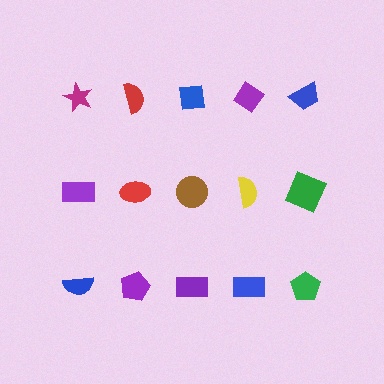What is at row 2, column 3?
A brown circle.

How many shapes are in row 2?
5 shapes.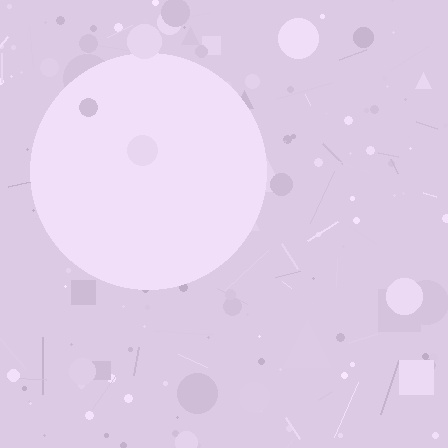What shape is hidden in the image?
A circle is hidden in the image.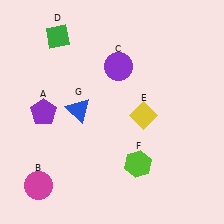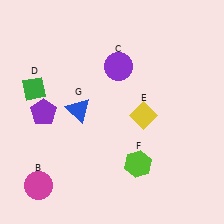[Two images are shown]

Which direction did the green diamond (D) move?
The green diamond (D) moved down.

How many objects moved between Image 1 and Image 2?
1 object moved between the two images.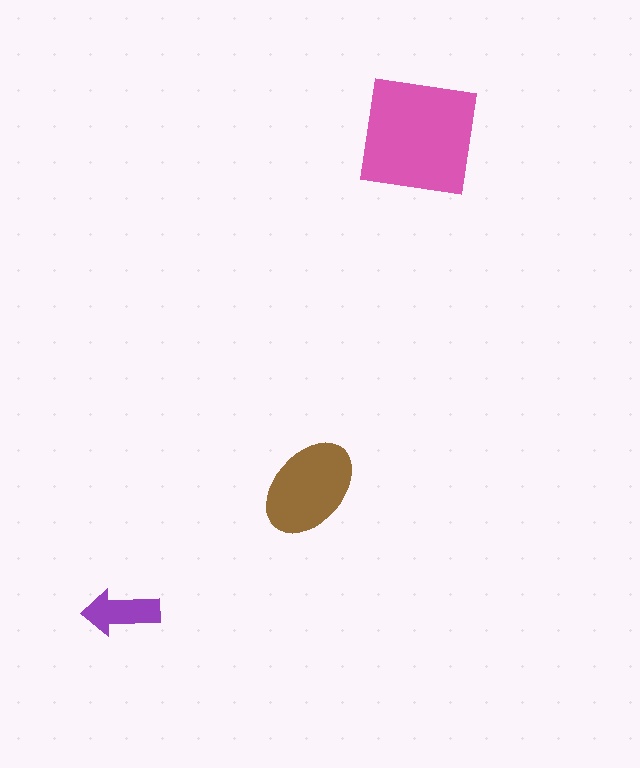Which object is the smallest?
The purple arrow.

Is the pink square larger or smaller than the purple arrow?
Larger.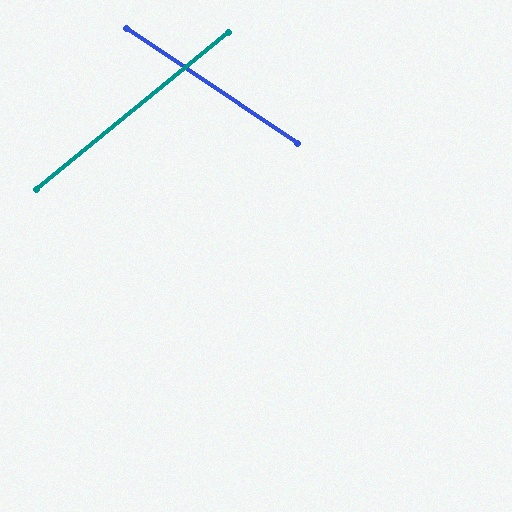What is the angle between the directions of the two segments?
Approximately 73 degrees.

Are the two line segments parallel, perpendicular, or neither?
Neither parallel nor perpendicular — they differ by about 73°.